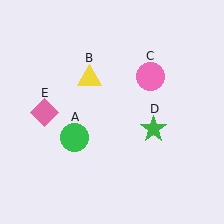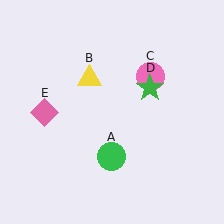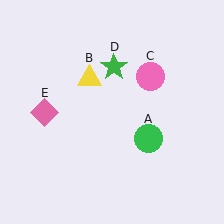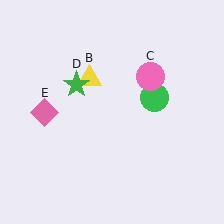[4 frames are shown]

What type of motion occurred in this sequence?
The green circle (object A), green star (object D) rotated counterclockwise around the center of the scene.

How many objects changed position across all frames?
2 objects changed position: green circle (object A), green star (object D).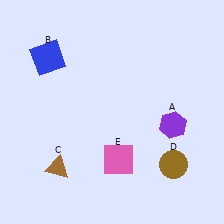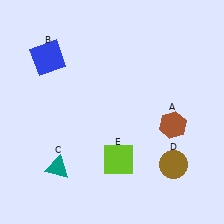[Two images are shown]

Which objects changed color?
A changed from purple to brown. C changed from brown to teal. E changed from pink to lime.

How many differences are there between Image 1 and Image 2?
There are 3 differences between the two images.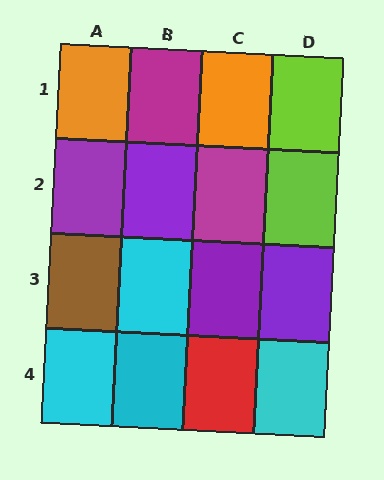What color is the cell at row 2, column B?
Purple.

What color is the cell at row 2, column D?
Lime.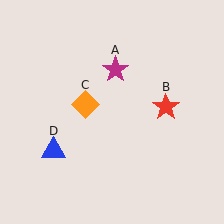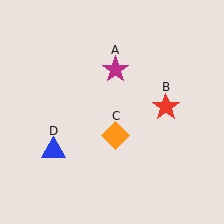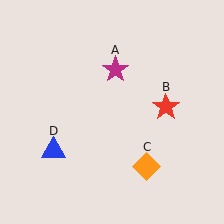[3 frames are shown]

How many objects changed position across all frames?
1 object changed position: orange diamond (object C).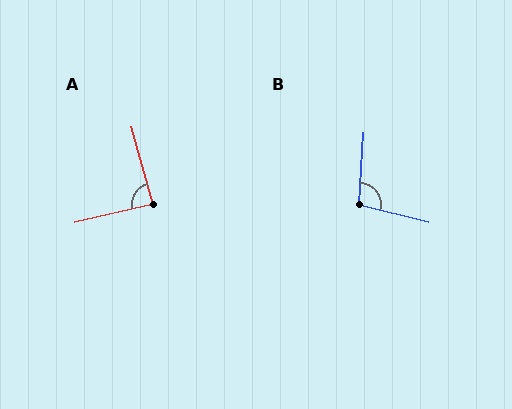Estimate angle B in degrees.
Approximately 100 degrees.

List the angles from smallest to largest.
A (87°), B (100°).